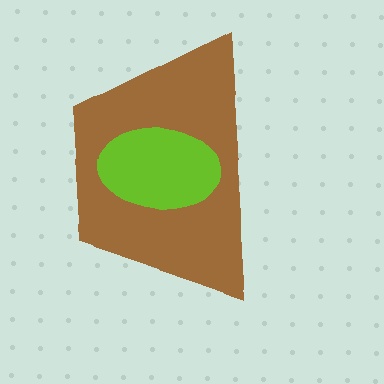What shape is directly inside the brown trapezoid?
The lime ellipse.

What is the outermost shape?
The brown trapezoid.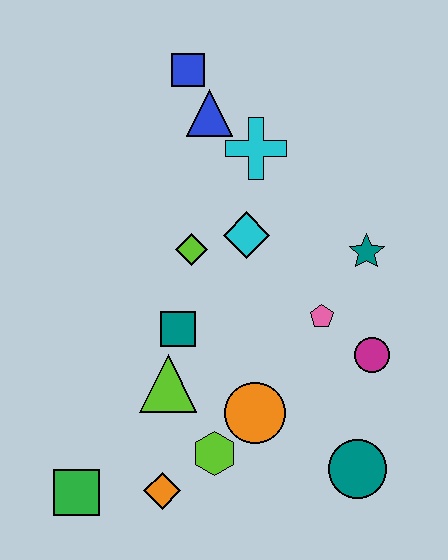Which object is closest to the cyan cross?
The blue triangle is closest to the cyan cross.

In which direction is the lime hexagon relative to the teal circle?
The lime hexagon is to the left of the teal circle.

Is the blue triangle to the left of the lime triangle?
No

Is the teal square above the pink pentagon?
No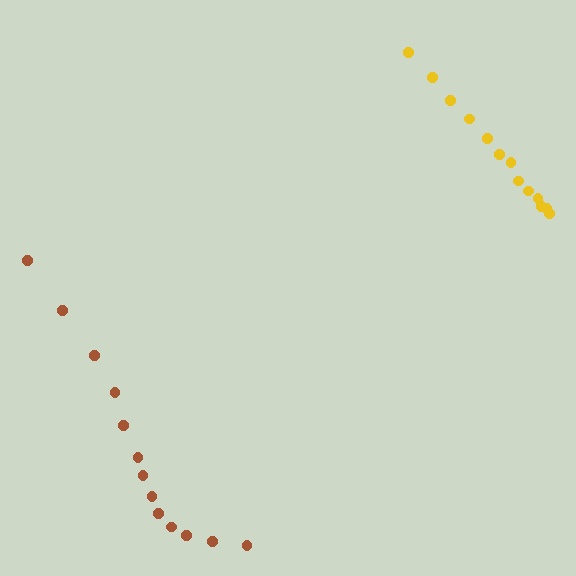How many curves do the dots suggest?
There are 2 distinct paths.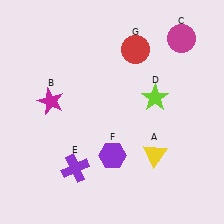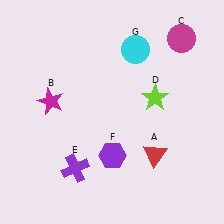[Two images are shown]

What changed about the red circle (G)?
In Image 1, G is red. In Image 2, it changed to cyan.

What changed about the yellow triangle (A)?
In Image 1, A is yellow. In Image 2, it changed to red.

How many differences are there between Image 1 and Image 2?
There are 2 differences between the two images.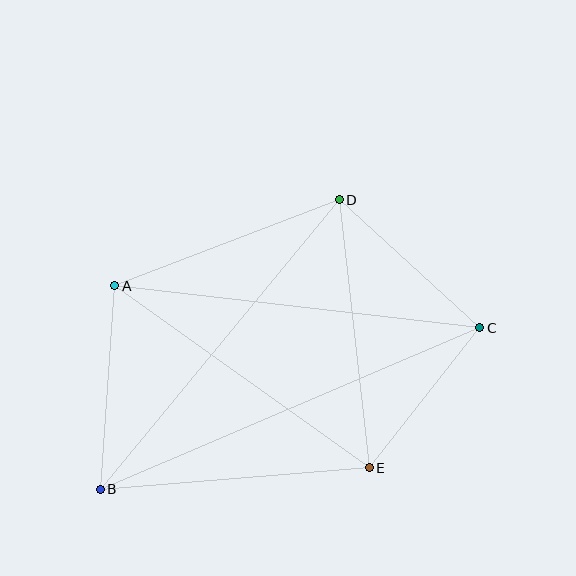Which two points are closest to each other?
Points C and E are closest to each other.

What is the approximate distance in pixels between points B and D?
The distance between B and D is approximately 375 pixels.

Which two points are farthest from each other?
Points B and C are farthest from each other.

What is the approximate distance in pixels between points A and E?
The distance between A and E is approximately 313 pixels.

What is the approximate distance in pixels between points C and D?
The distance between C and D is approximately 190 pixels.